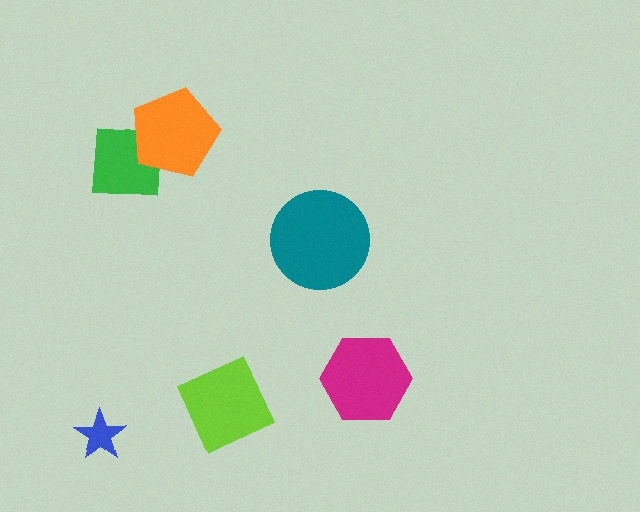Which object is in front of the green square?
The orange pentagon is in front of the green square.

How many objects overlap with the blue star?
0 objects overlap with the blue star.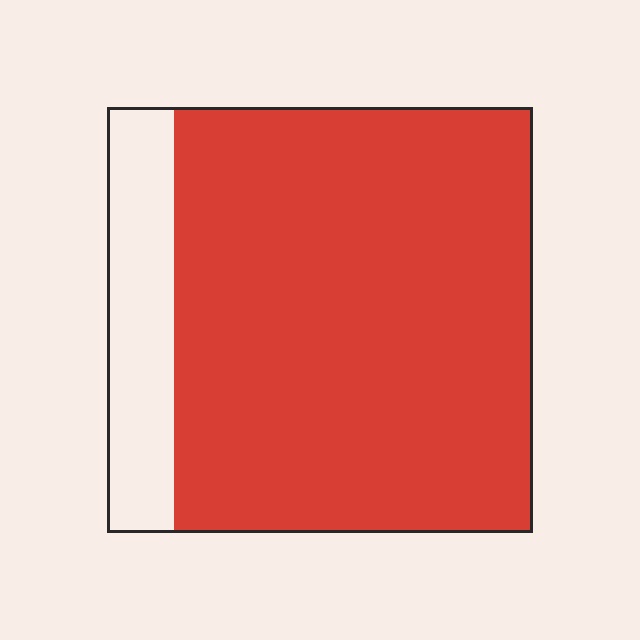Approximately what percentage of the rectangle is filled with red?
Approximately 85%.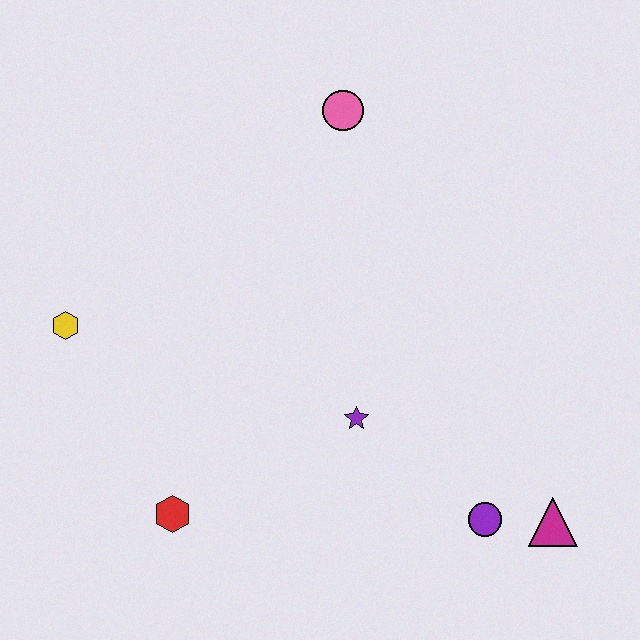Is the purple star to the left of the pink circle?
No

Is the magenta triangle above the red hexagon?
No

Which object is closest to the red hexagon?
The purple star is closest to the red hexagon.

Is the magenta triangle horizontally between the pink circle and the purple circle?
No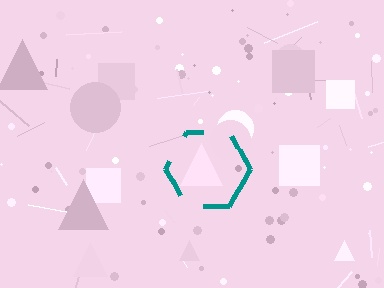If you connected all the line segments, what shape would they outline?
They would outline a hexagon.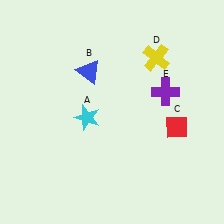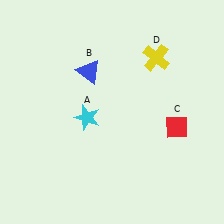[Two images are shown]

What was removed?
The purple cross (E) was removed in Image 2.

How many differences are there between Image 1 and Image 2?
There is 1 difference between the two images.